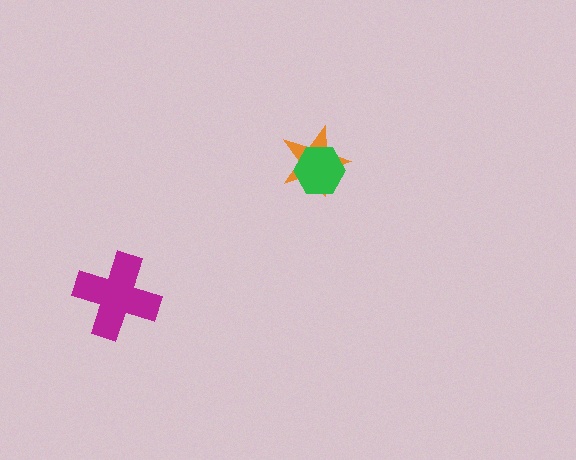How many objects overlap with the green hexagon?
1 object overlaps with the green hexagon.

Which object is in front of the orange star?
The green hexagon is in front of the orange star.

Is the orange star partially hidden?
Yes, it is partially covered by another shape.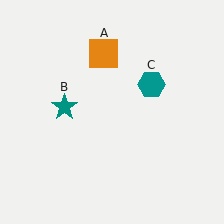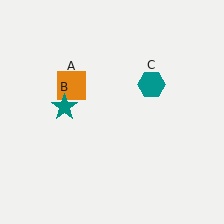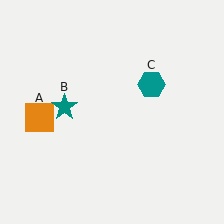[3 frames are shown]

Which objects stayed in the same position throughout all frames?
Teal star (object B) and teal hexagon (object C) remained stationary.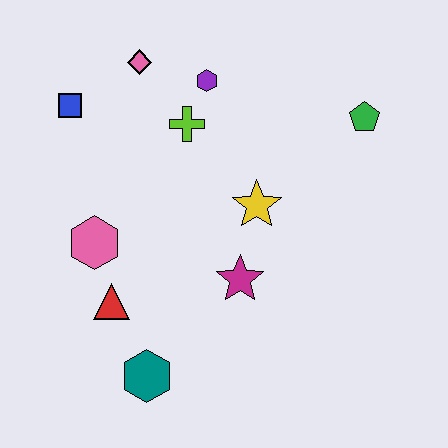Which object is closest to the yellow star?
The magenta star is closest to the yellow star.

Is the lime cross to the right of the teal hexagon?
Yes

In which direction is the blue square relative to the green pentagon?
The blue square is to the left of the green pentagon.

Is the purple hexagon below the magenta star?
No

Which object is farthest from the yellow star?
The blue square is farthest from the yellow star.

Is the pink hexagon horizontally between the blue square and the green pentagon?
Yes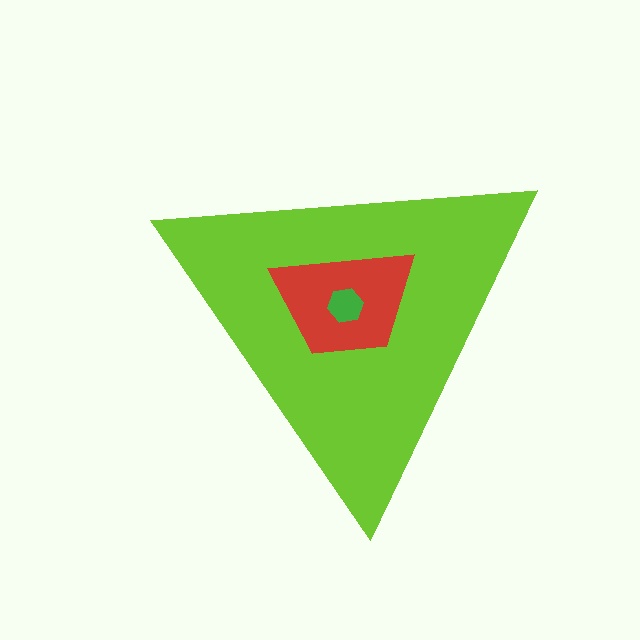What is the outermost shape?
The lime triangle.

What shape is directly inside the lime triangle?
The red trapezoid.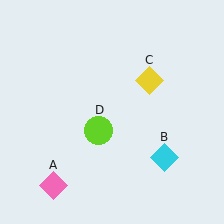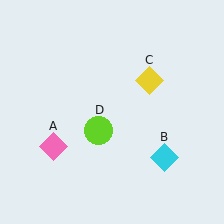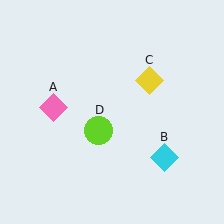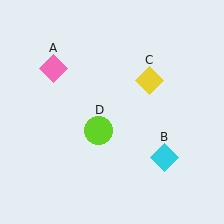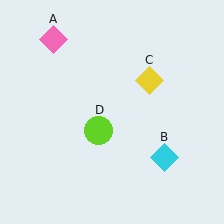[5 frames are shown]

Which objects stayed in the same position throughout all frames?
Cyan diamond (object B) and yellow diamond (object C) and lime circle (object D) remained stationary.